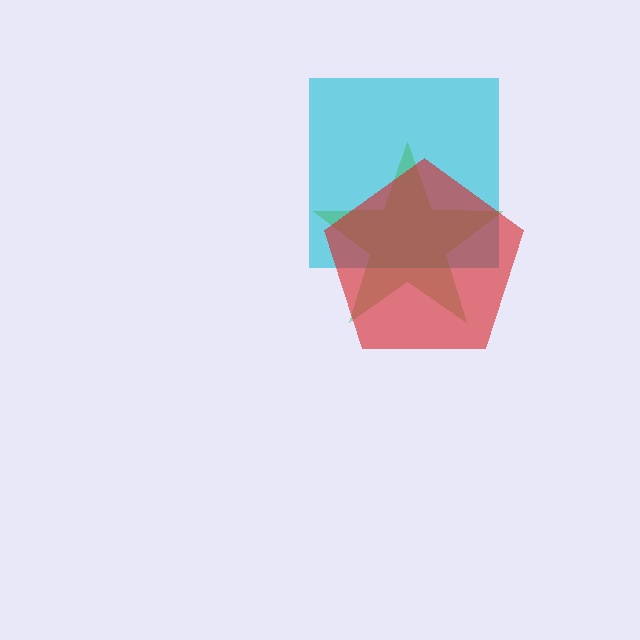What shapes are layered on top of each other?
The layered shapes are: a cyan square, a green star, a red pentagon.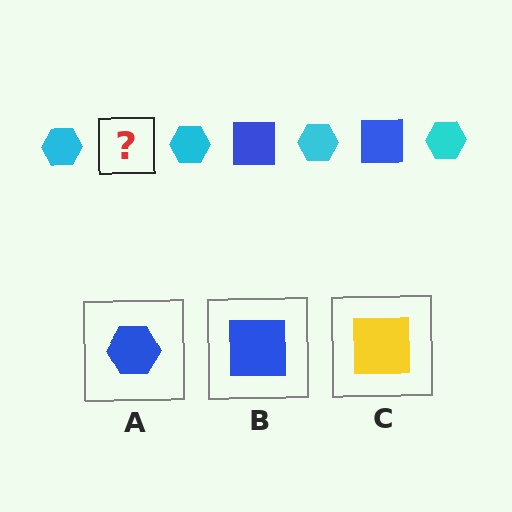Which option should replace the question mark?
Option B.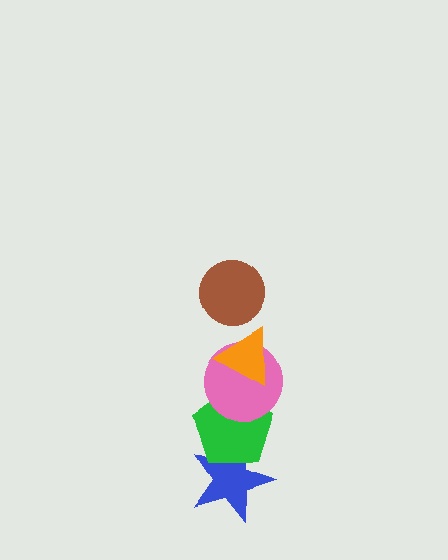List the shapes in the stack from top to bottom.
From top to bottom: the brown circle, the orange triangle, the pink circle, the green pentagon, the blue star.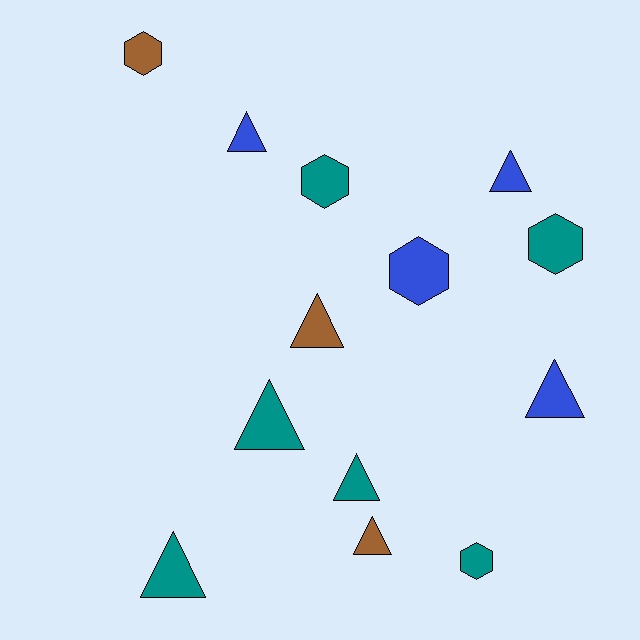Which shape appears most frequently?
Triangle, with 8 objects.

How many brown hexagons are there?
There is 1 brown hexagon.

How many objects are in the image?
There are 13 objects.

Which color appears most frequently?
Teal, with 6 objects.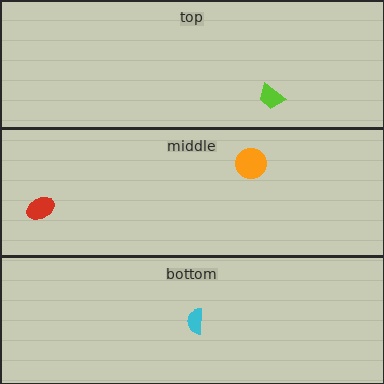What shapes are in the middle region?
The red ellipse, the orange circle.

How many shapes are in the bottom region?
1.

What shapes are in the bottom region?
The cyan semicircle.